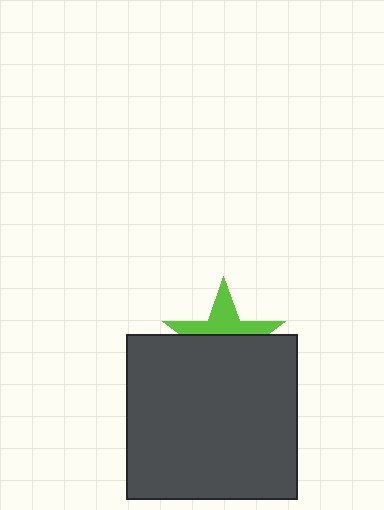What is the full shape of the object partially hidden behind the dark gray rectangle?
The partially hidden object is a lime star.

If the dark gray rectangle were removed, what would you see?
You would see the complete lime star.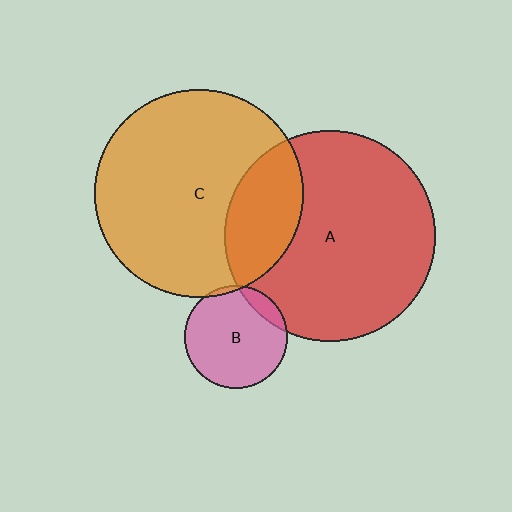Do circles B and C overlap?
Yes.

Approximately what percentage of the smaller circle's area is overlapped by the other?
Approximately 5%.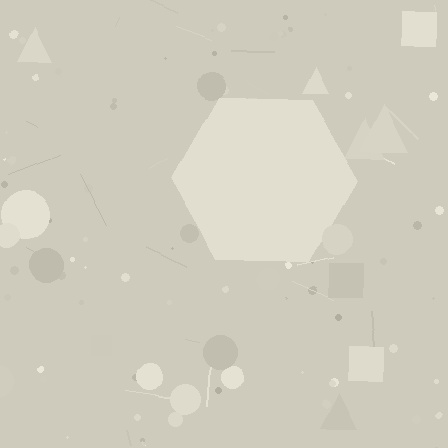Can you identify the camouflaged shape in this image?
The camouflaged shape is a hexagon.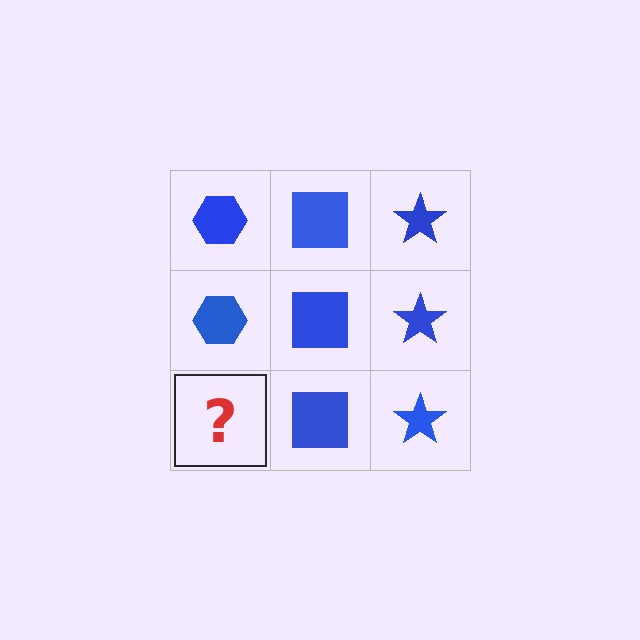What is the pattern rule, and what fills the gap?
The rule is that each column has a consistent shape. The gap should be filled with a blue hexagon.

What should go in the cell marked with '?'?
The missing cell should contain a blue hexagon.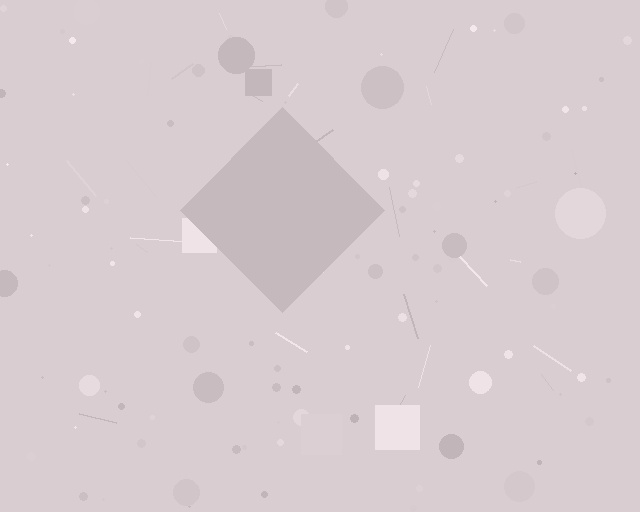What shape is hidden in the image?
A diamond is hidden in the image.